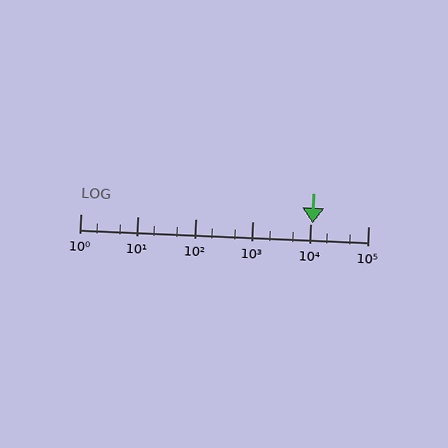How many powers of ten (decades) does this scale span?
The scale spans 5 decades, from 1 to 100000.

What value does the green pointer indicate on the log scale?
The pointer indicates approximately 11000.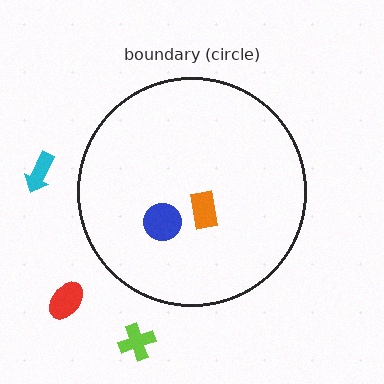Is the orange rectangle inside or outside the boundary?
Inside.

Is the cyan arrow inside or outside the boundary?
Outside.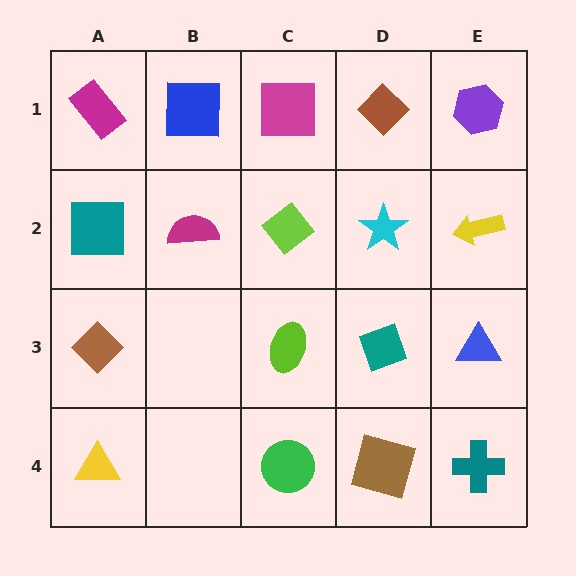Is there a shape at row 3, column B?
No, that cell is empty.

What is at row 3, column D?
A teal diamond.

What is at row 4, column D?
A brown square.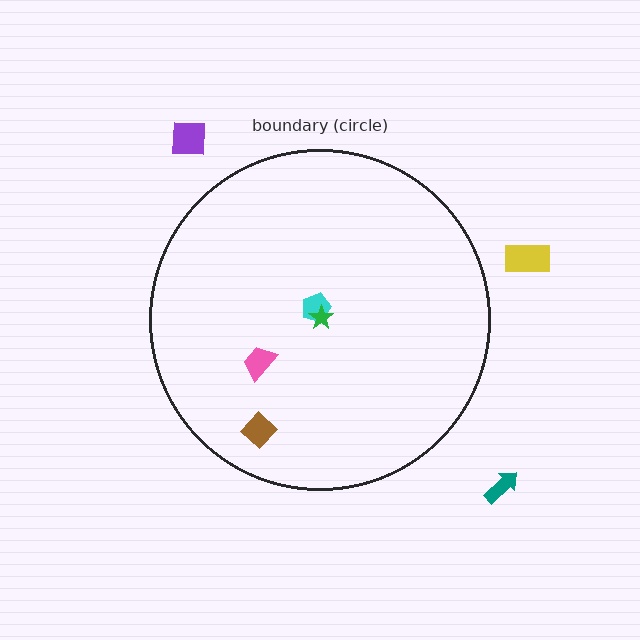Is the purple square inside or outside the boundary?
Outside.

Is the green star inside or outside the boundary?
Inside.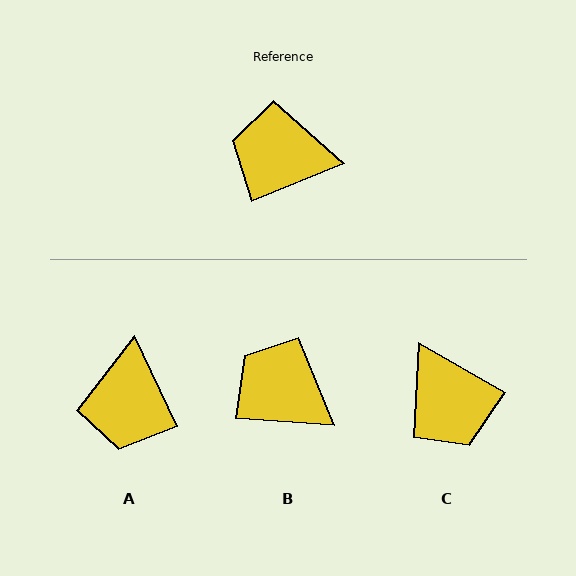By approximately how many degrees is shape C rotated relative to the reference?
Approximately 128 degrees counter-clockwise.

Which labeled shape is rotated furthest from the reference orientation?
C, about 128 degrees away.